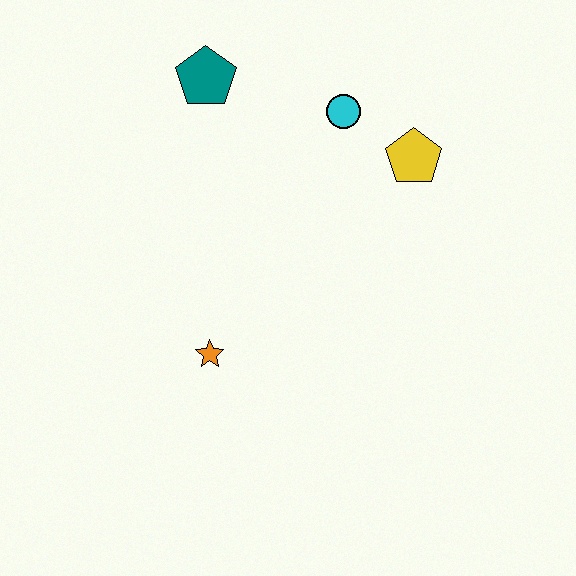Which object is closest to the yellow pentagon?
The cyan circle is closest to the yellow pentagon.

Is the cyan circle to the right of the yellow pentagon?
No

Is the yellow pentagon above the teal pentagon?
No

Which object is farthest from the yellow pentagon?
The orange star is farthest from the yellow pentagon.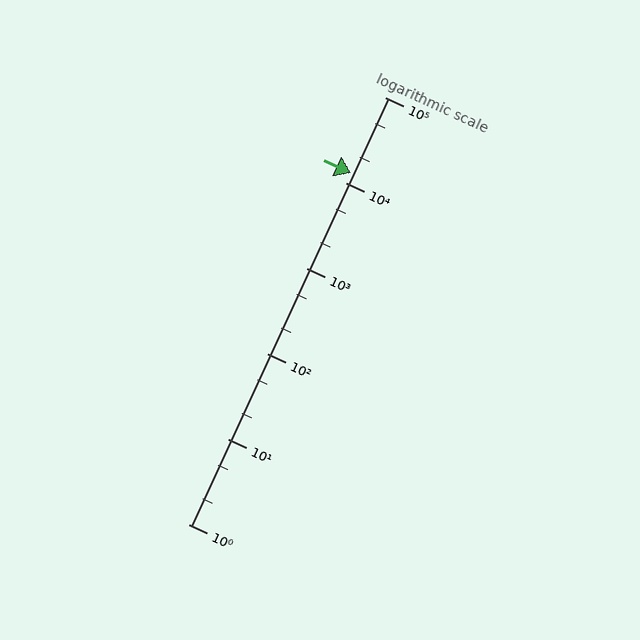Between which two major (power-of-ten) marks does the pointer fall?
The pointer is between 10000 and 100000.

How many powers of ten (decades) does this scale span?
The scale spans 5 decades, from 1 to 100000.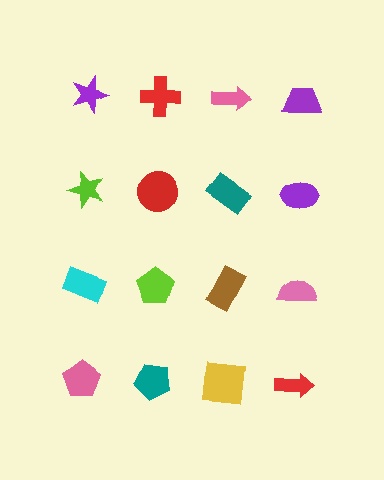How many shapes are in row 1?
4 shapes.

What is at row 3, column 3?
A brown rectangle.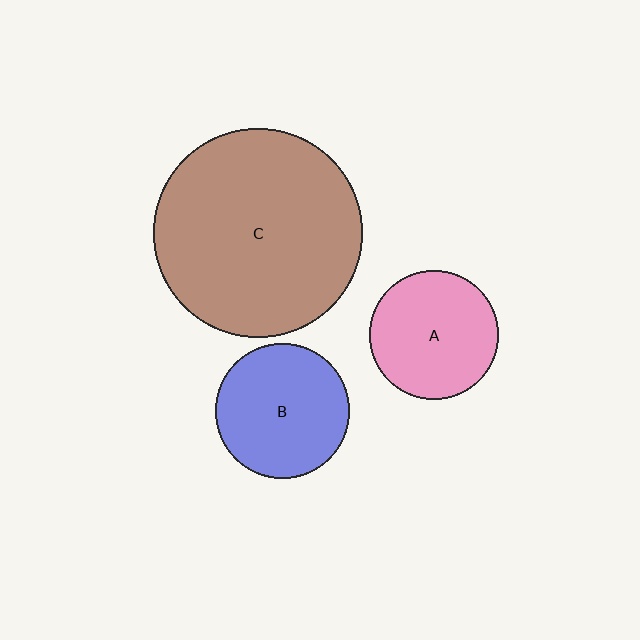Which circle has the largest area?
Circle C (brown).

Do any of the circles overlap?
No, none of the circles overlap.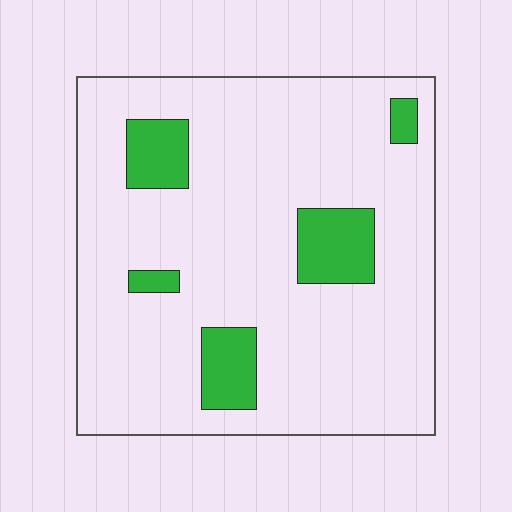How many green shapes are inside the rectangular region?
5.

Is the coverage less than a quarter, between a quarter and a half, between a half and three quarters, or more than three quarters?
Less than a quarter.